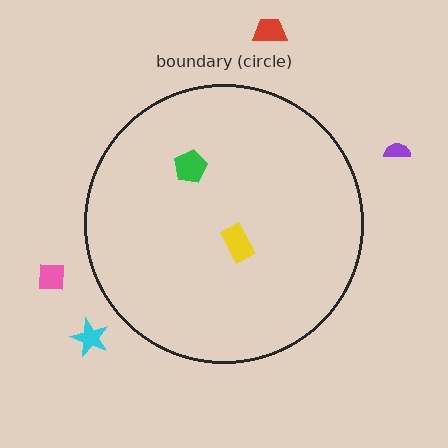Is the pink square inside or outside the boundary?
Outside.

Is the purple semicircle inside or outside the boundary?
Outside.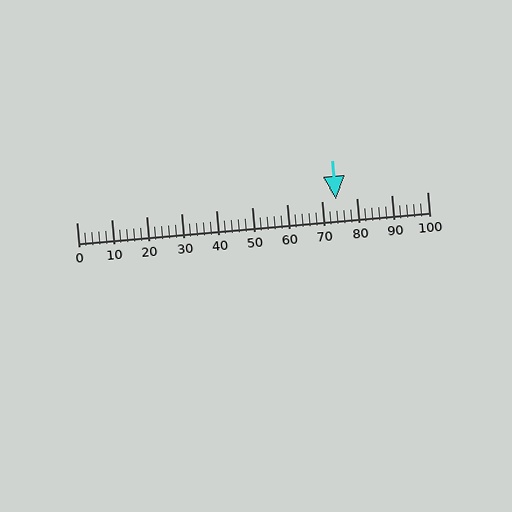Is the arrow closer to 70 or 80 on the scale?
The arrow is closer to 70.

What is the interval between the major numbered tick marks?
The major tick marks are spaced 10 units apart.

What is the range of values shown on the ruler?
The ruler shows values from 0 to 100.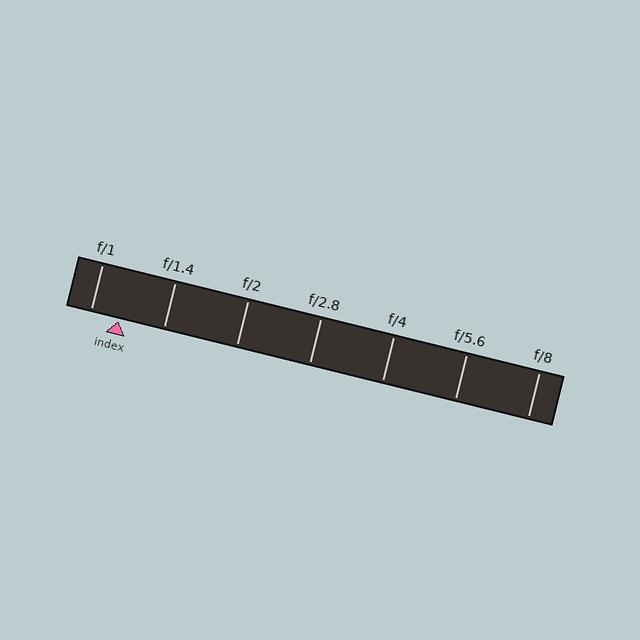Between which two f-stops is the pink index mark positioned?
The index mark is between f/1 and f/1.4.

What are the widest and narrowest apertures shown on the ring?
The widest aperture shown is f/1 and the narrowest is f/8.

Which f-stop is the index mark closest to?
The index mark is closest to f/1.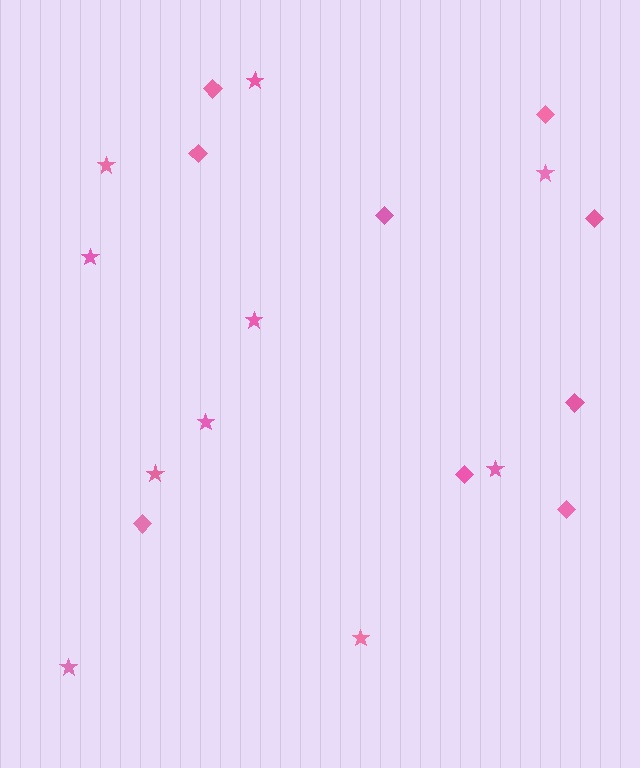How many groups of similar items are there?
There are 2 groups: one group of diamonds (9) and one group of stars (10).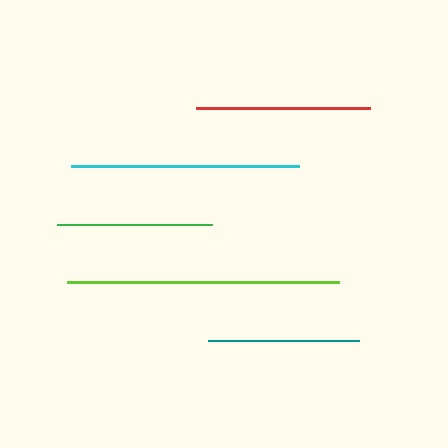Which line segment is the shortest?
The teal line is the shortest at approximately 150 pixels.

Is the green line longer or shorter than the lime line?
The lime line is longer than the green line.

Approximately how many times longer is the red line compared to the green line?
The red line is approximately 1.1 times the length of the green line.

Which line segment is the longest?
The lime line is the longest at approximately 272 pixels.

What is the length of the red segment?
The red segment is approximately 174 pixels long.